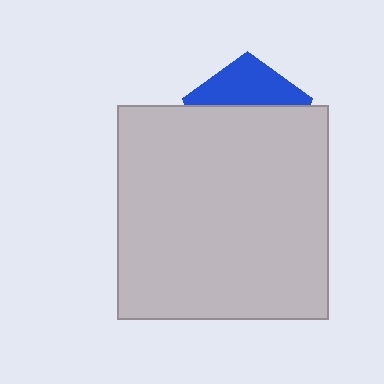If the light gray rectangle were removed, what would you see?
You would see the complete blue pentagon.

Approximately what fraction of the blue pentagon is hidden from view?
Roughly 64% of the blue pentagon is hidden behind the light gray rectangle.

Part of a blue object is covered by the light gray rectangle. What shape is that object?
It is a pentagon.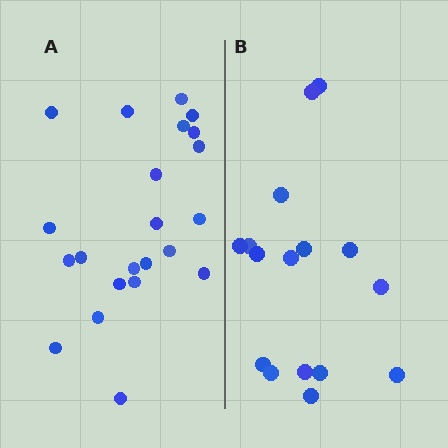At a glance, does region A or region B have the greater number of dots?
Region A (the left region) has more dots.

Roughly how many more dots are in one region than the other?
Region A has about 6 more dots than region B.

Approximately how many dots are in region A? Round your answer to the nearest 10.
About 20 dots. (The exact count is 22, which rounds to 20.)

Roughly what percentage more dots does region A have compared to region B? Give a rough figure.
About 40% more.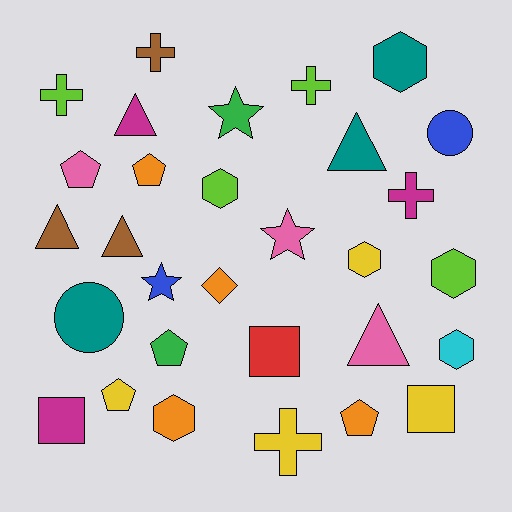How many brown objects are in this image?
There are 3 brown objects.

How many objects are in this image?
There are 30 objects.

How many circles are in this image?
There are 2 circles.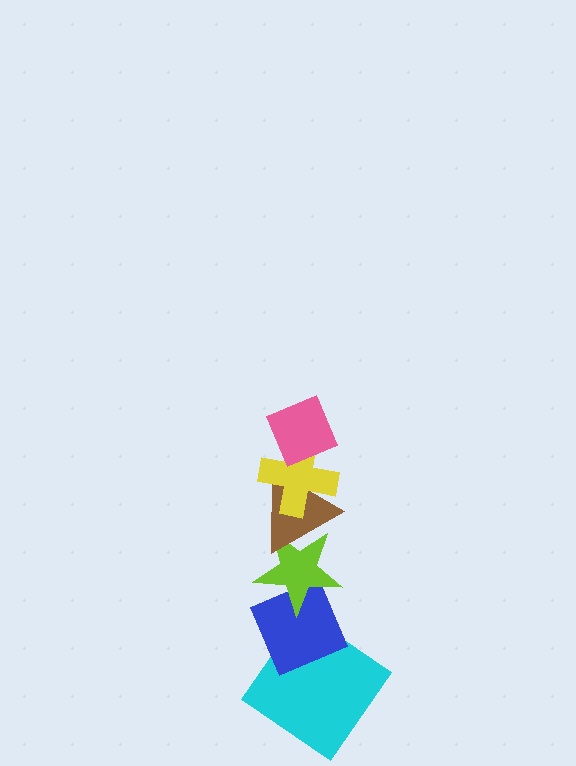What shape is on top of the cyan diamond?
The blue diamond is on top of the cyan diamond.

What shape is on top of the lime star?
The brown triangle is on top of the lime star.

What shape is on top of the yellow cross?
The pink diamond is on top of the yellow cross.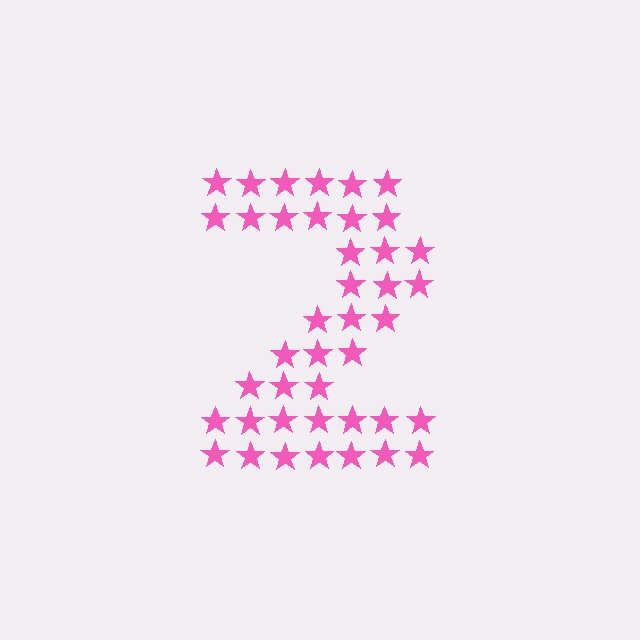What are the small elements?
The small elements are stars.